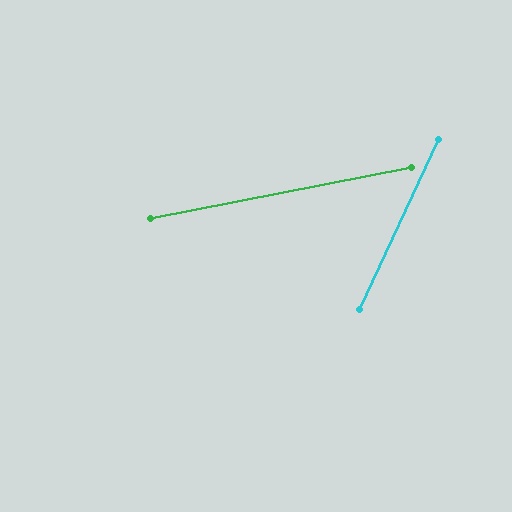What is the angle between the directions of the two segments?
Approximately 54 degrees.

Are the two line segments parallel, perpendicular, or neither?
Neither parallel nor perpendicular — they differ by about 54°.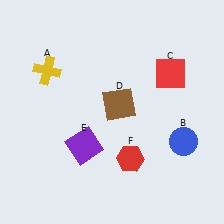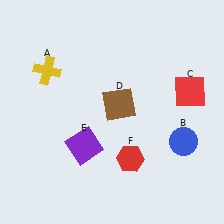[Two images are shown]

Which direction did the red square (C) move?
The red square (C) moved right.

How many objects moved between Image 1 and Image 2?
1 object moved between the two images.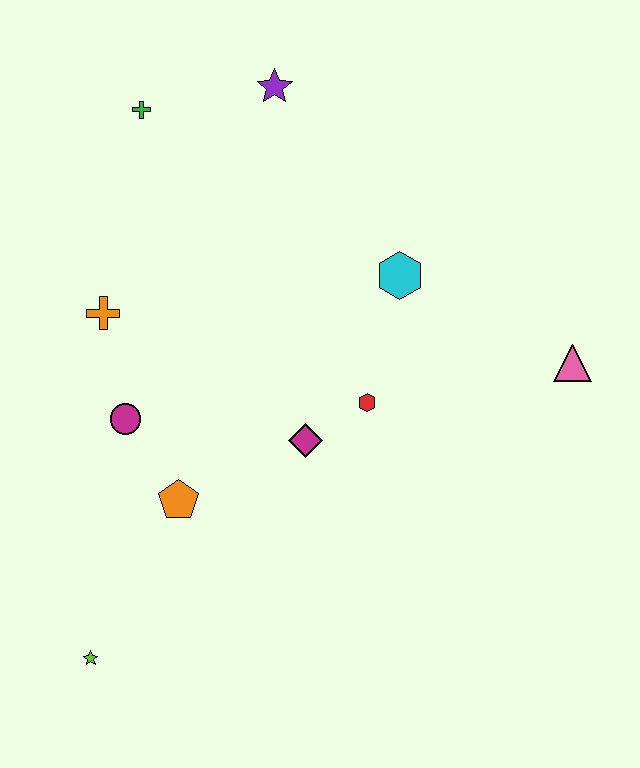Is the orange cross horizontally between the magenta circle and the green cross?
No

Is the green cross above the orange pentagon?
Yes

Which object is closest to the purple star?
The green cross is closest to the purple star.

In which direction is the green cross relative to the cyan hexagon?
The green cross is to the left of the cyan hexagon.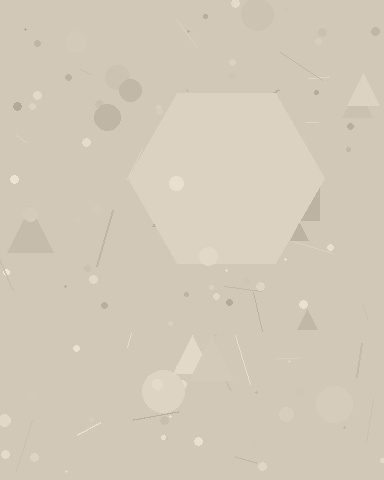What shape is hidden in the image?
A hexagon is hidden in the image.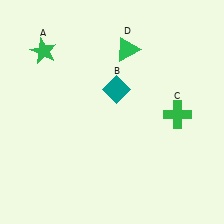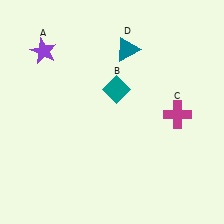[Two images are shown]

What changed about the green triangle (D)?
In Image 1, D is green. In Image 2, it changed to teal.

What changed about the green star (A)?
In Image 1, A is green. In Image 2, it changed to purple.